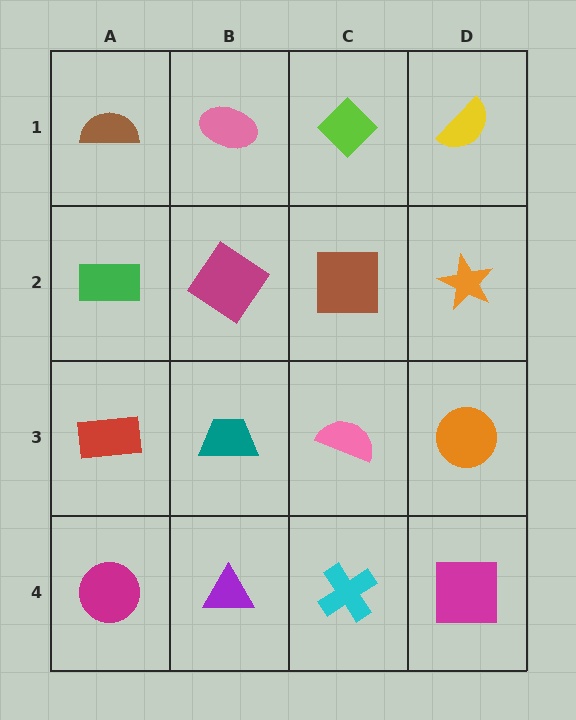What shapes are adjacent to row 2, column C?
A lime diamond (row 1, column C), a pink semicircle (row 3, column C), a magenta diamond (row 2, column B), an orange star (row 2, column D).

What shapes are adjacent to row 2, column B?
A pink ellipse (row 1, column B), a teal trapezoid (row 3, column B), a green rectangle (row 2, column A), a brown square (row 2, column C).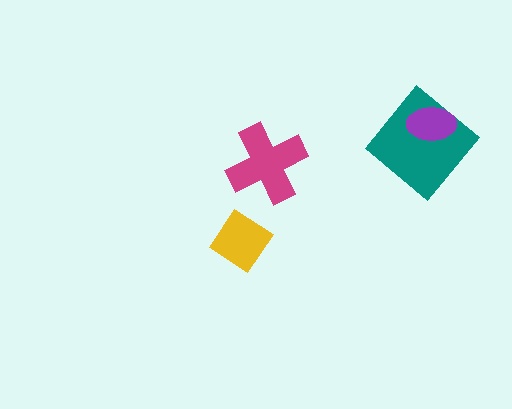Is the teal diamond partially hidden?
Yes, it is partially covered by another shape.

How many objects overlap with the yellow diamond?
0 objects overlap with the yellow diamond.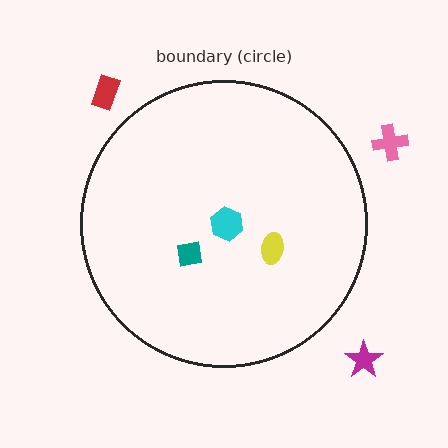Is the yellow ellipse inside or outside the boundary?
Inside.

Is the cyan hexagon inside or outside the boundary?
Inside.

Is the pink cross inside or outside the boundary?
Outside.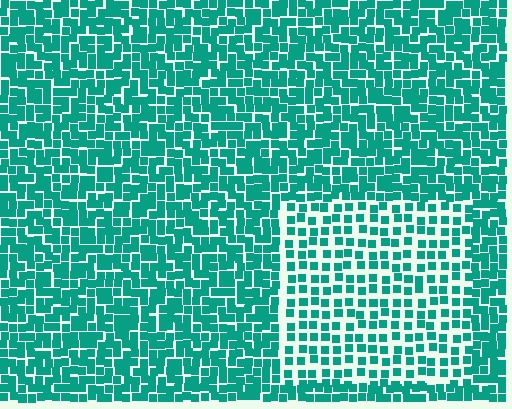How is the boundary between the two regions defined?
The boundary is defined by a change in element density (approximately 1.8x ratio). All elements are the same color, size, and shape.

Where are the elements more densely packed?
The elements are more densely packed outside the rectangle boundary.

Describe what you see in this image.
The image contains small teal elements arranged at two different densities. A rectangle-shaped region is visible where the elements are less densely packed than the surrounding area.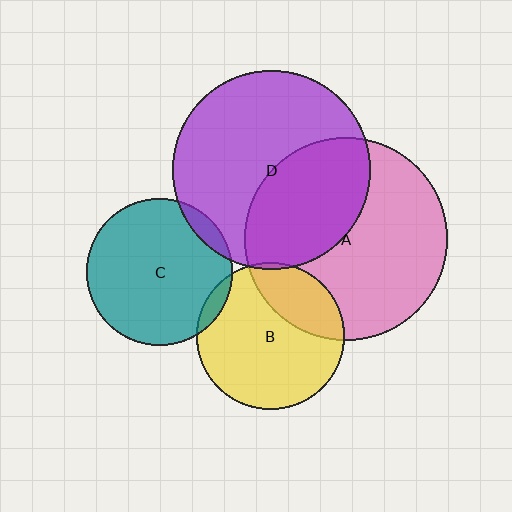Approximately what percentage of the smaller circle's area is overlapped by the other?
Approximately 5%.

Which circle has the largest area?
Circle A (pink).